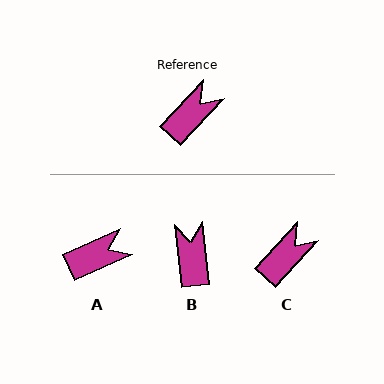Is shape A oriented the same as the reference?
No, it is off by about 23 degrees.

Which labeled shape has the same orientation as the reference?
C.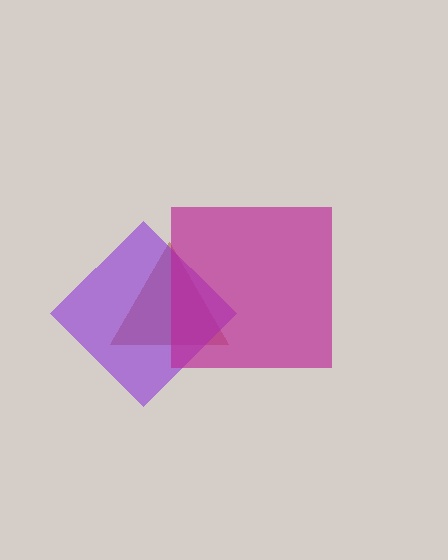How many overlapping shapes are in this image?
There are 3 overlapping shapes in the image.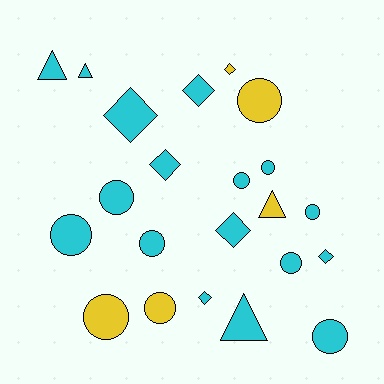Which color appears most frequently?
Cyan, with 17 objects.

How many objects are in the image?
There are 22 objects.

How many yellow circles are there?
There are 3 yellow circles.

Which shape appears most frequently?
Circle, with 11 objects.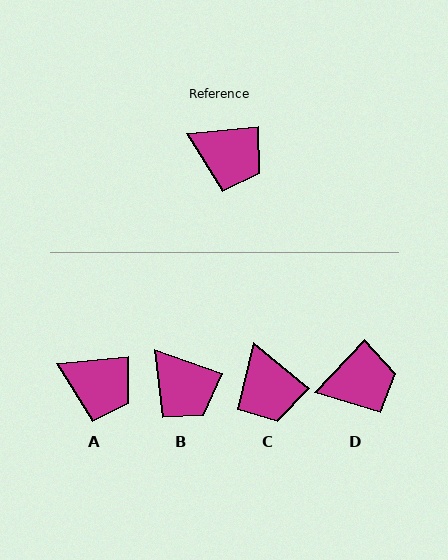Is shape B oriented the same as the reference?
No, it is off by about 25 degrees.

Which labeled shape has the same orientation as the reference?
A.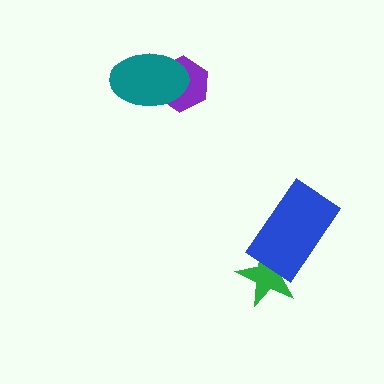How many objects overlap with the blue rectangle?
1 object overlaps with the blue rectangle.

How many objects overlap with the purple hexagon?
1 object overlaps with the purple hexagon.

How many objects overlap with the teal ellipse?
1 object overlaps with the teal ellipse.